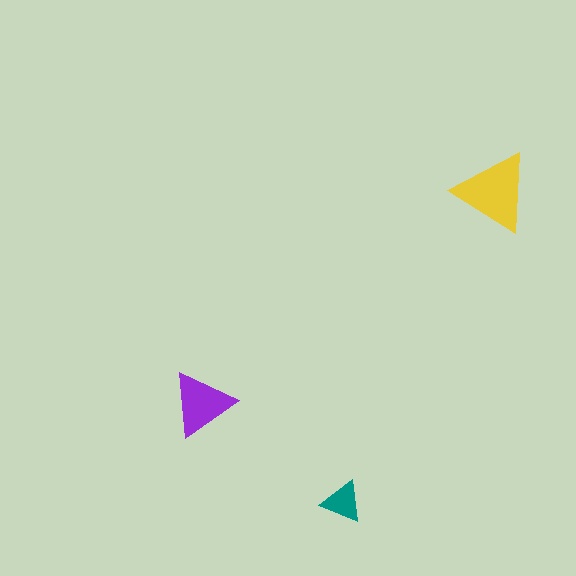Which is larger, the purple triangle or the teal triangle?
The purple one.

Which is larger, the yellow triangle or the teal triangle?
The yellow one.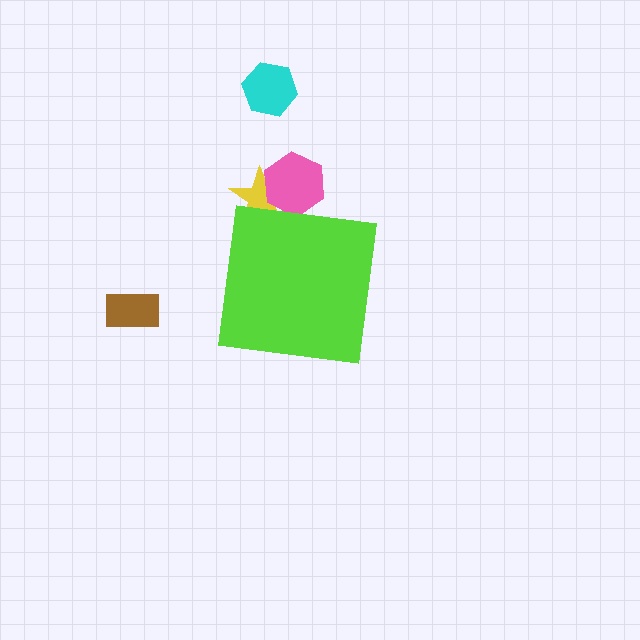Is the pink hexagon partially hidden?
Yes, the pink hexagon is partially hidden behind the lime square.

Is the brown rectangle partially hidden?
No, the brown rectangle is fully visible.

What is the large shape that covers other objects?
A lime square.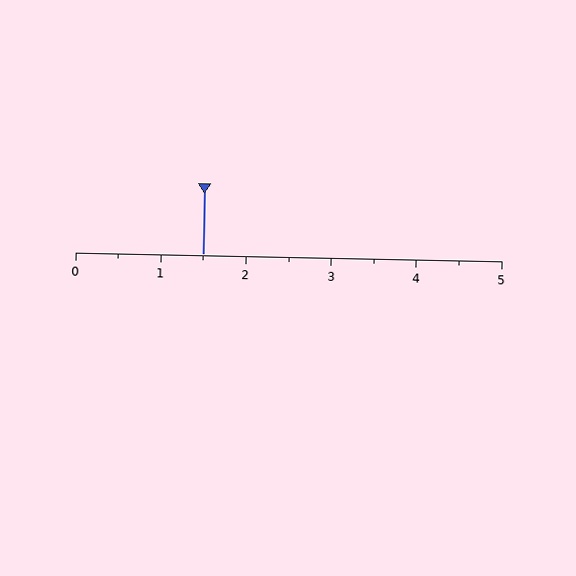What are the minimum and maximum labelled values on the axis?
The axis runs from 0 to 5.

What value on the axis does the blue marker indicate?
The marker indicates approximately 1.5.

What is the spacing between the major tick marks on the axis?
The major ticks are spaced 1 apart.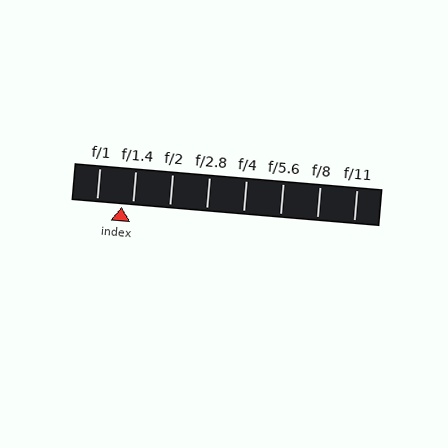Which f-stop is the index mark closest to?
The index mark is closest to f/1.4.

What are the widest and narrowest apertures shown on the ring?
The widest aperture shown is f/1 and the narrowest is f/11.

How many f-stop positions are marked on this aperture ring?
There are 8 f-stop positions marked.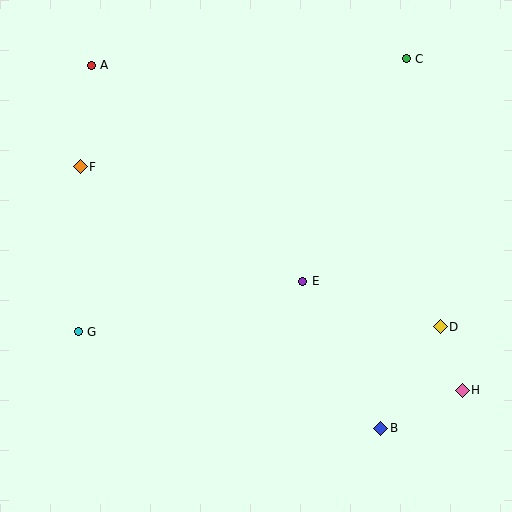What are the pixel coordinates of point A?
Point A is at (91, 65).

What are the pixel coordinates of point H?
Point H is at (462, 390).